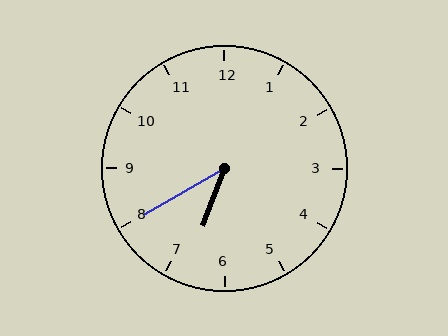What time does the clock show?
6:40.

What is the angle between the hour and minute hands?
Approximately 40 degrees.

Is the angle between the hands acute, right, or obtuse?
It is acute.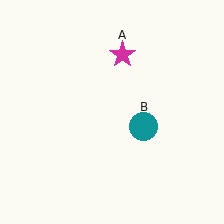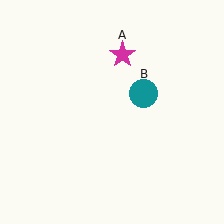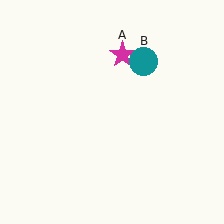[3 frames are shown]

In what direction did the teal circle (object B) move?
The teal circle (object B) moved up.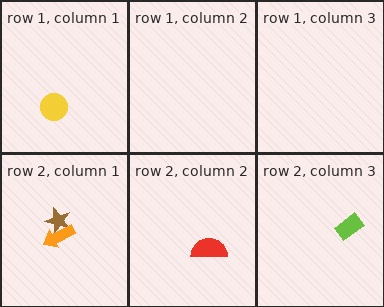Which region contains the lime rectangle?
The row 2, column 3 region.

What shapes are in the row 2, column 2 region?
The red semicircle.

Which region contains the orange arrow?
The row 2, column 1 region.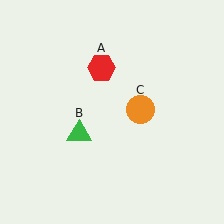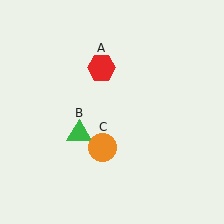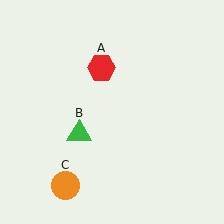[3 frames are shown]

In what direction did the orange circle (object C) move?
The orange circle (object C) moved down and to the left.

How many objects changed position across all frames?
1 object changed position: orange circle (object C).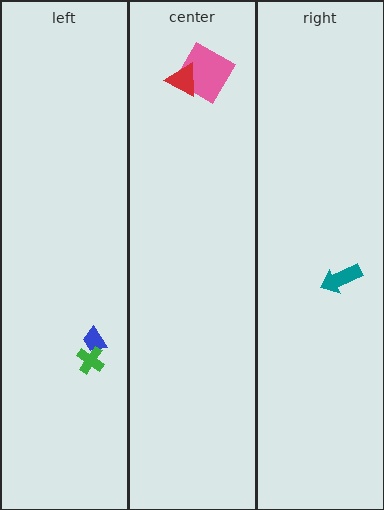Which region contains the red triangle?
The center region.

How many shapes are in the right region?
1.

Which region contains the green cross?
The left region.